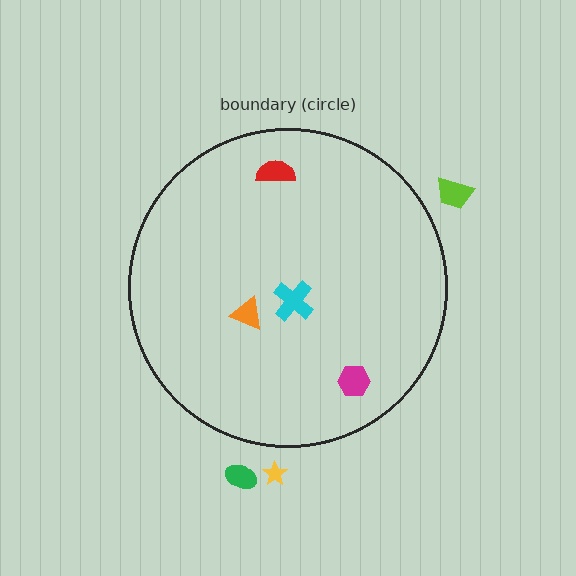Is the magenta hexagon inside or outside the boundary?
Inside.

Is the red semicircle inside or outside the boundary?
Inside.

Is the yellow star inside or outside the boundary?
Outside.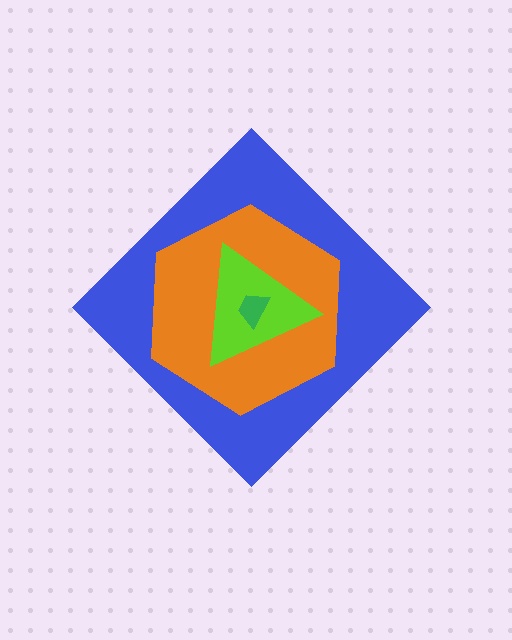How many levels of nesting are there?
4.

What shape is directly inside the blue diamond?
The orange hexagon.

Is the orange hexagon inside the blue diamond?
Yes.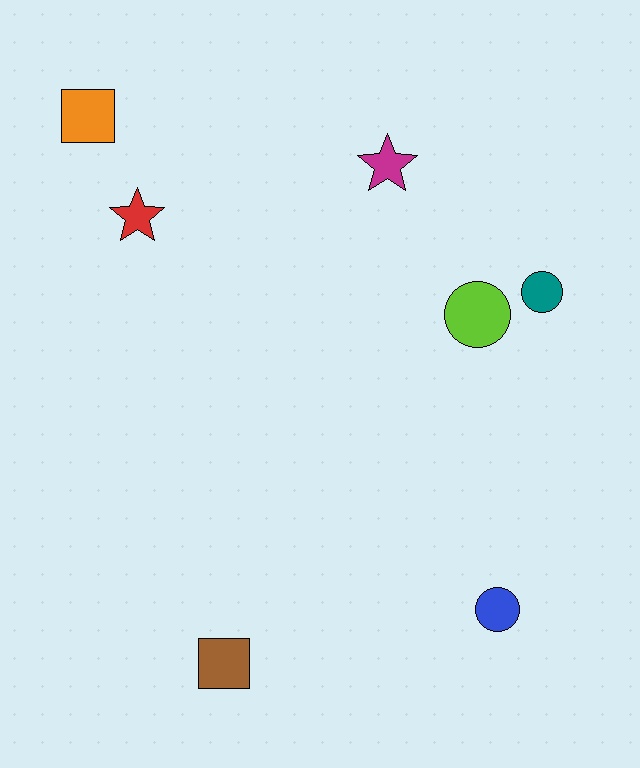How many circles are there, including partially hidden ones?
There are 3 circles.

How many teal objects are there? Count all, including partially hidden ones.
There is 1 teal object.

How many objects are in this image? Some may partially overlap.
There are 7 objects.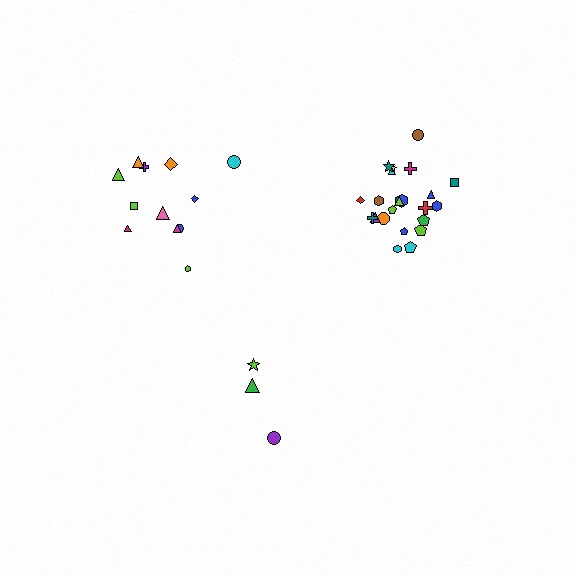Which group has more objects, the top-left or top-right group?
The top-right group.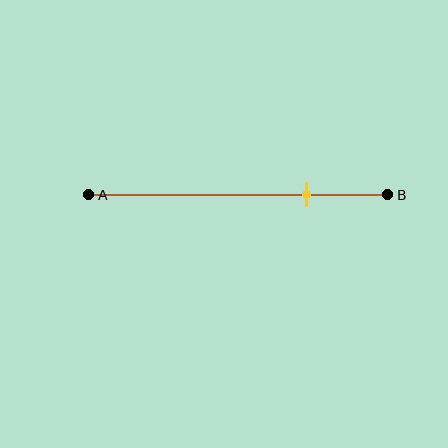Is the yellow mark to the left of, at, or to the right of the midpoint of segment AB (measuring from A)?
The yellow mark is to the right of the midpoint of segment AB.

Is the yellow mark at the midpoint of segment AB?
No, the mark is at about 75% from A, not at the 50% midpoint.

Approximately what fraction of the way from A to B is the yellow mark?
The yellow mark is approximately 75% of the way from A to B.